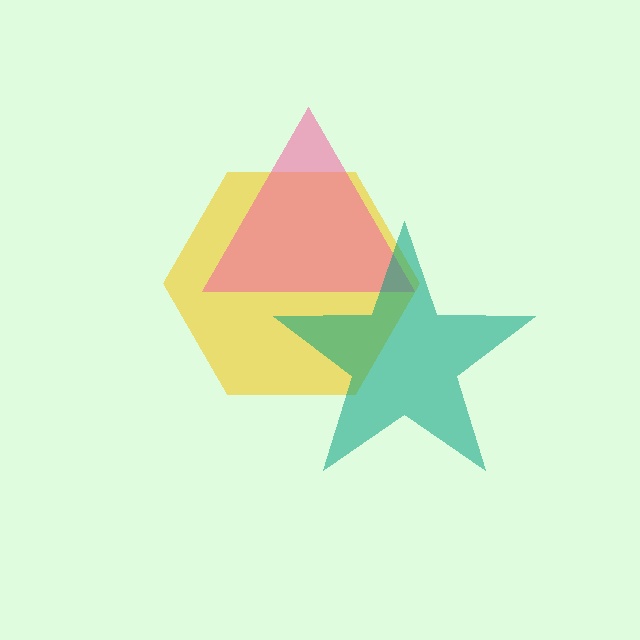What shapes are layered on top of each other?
The layered shapes are: a yellow hexagon, a pink triangle, a teal star.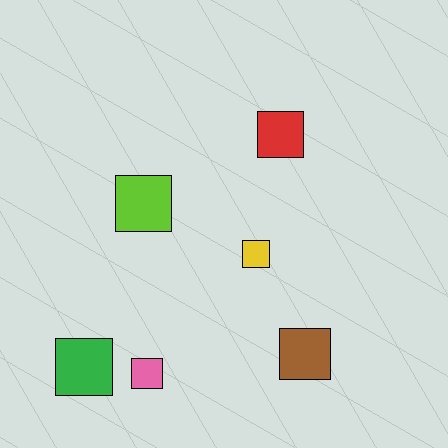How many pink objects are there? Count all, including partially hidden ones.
There is 1 pink object.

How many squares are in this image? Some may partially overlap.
There are 6 squares.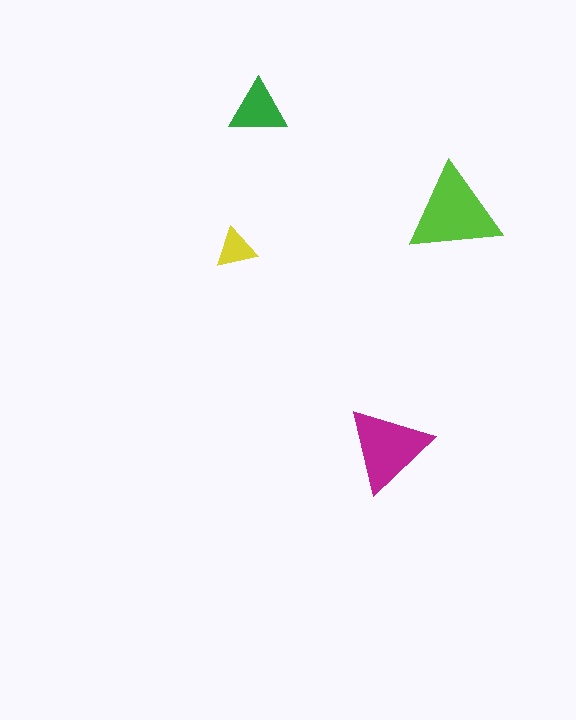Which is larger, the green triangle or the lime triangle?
The lime one.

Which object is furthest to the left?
The yellow triangle is leftmost.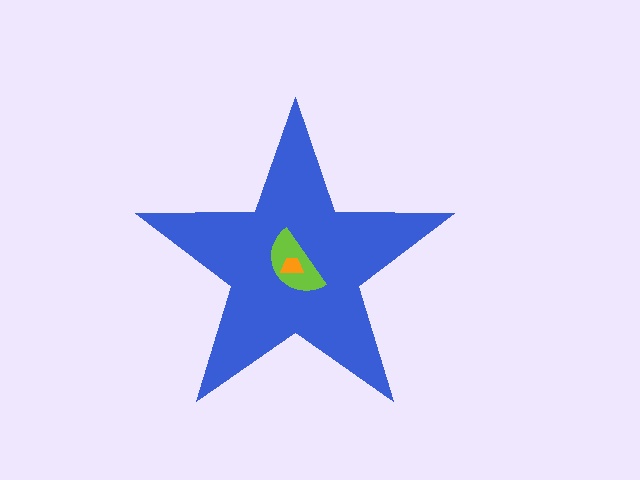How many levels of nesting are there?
3.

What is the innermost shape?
The orange trapezoid.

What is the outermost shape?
The blue star.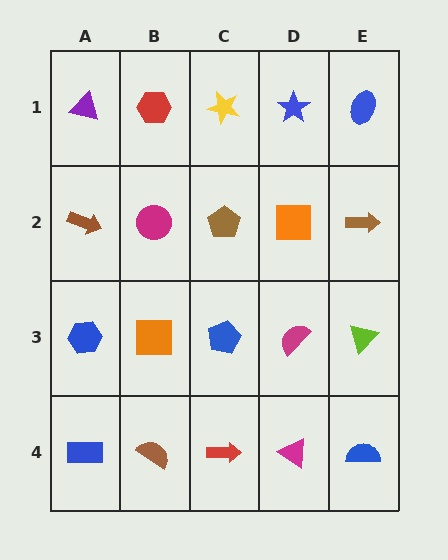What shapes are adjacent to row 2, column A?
A purple triangle (row 1, column A), a blue hexagon (row 3, column A), a magenta circle (row 2, column B).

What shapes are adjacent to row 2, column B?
A red hexagon (row 1, column B), an orange square (row 3, column B), a brown arrow (row 2, column A), a brown pentagon (row 2, column C).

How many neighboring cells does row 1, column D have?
3.